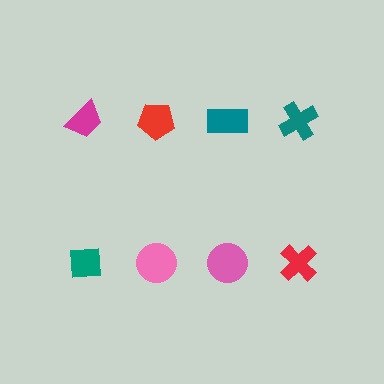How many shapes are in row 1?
4 shapes.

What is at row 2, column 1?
A teal square.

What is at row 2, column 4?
A red cross.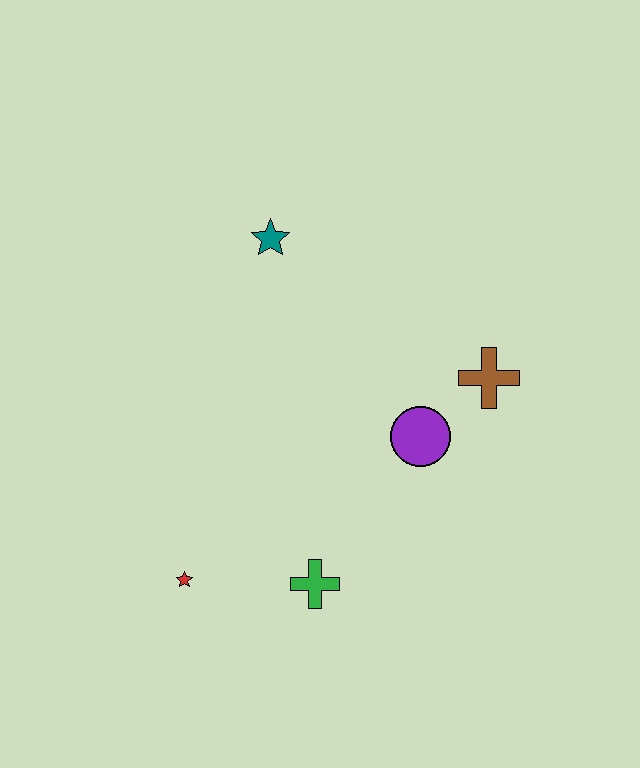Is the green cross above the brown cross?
No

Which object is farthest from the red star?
The brown cross is farthest from the red star.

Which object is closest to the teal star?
The purple circle is closest to the teal star.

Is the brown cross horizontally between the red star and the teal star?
No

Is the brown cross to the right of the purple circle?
Yes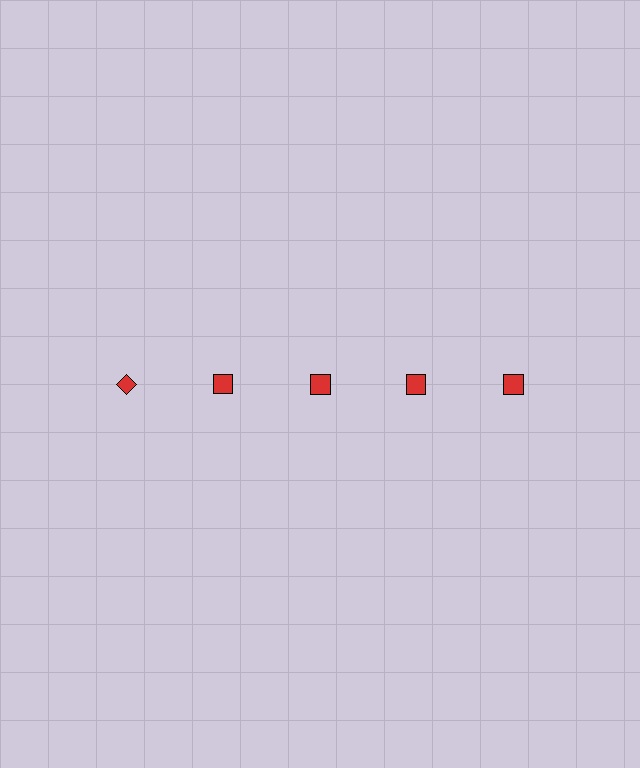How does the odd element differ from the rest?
It has a different shape: diamond instead of square.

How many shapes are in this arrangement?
There are 5 shapes arranged in a grid pattern.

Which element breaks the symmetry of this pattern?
The red diamond in the top row, leftmost column breaks the symmetry. All other shapes are red squares.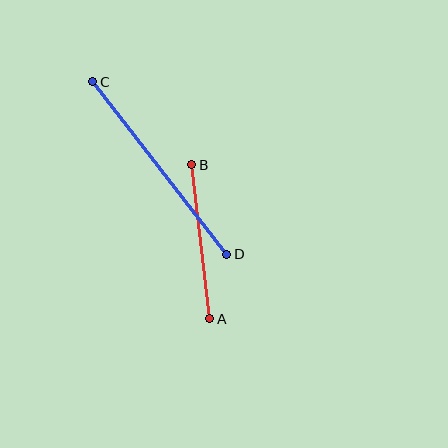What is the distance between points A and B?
The distance is approximately 155 pixels.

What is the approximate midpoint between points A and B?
The midpoint is at approximately (201, 242) pixels.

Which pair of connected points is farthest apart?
Points C and D are farthest apart.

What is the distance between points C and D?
The distance is approximately 219 pixels.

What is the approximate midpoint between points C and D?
The midpoint is at approximately (160, 168) pixels.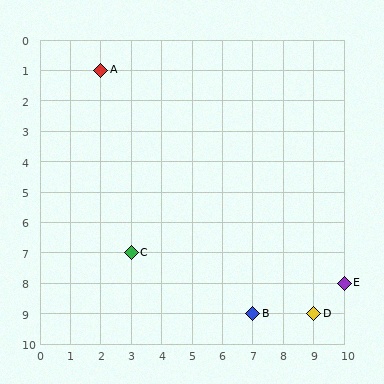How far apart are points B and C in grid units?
Points B and C are 4 columns and 2 rows apart (about 4.5 grid units diagonally).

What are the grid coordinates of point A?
Point A is at grid coordinates (2, 1).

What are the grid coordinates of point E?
Point E is at grid coordinates (10, 8).